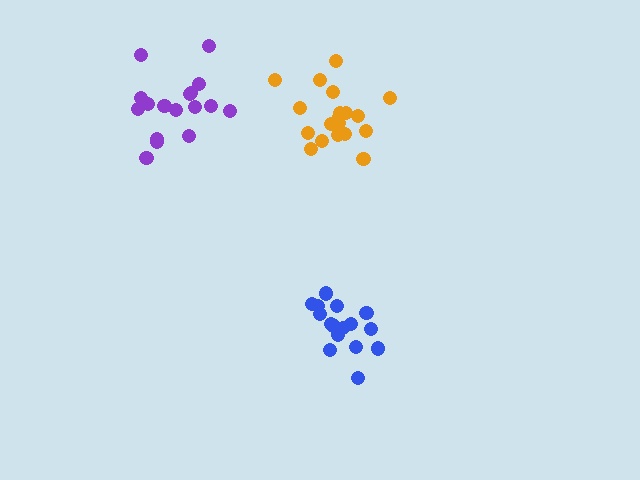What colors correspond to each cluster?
The clusters are colored: purple, blue, orange.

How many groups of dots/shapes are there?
There are 3 groups.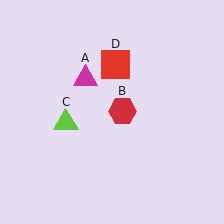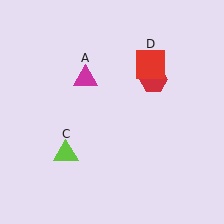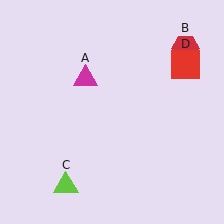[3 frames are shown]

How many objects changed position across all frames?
3 objects changed position: red hexagon (object B), lime triangle (object C), red square (object D).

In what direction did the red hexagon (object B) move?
The red hexagon (object B) moved up and to the right.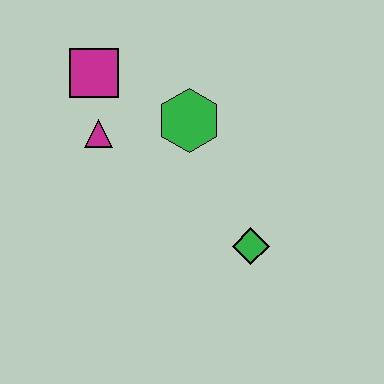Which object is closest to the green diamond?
The green hexagon is closest to the green diamond.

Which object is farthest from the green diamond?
The magenta square is farthest from the green diamond.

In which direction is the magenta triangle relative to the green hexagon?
The magenta triangle is to the left of the green hexagon.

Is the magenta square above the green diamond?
Yes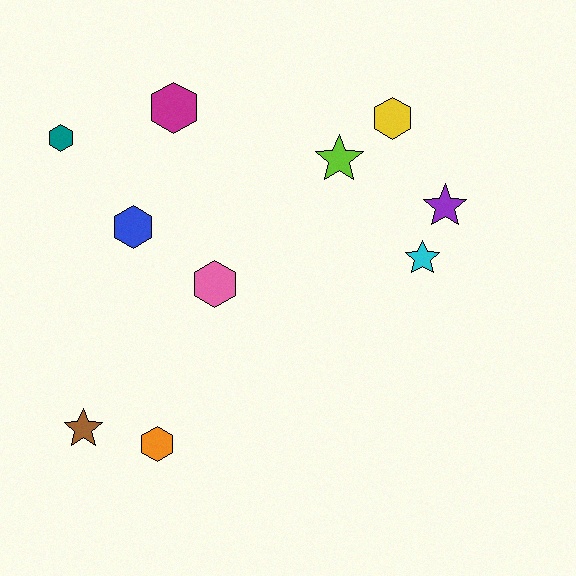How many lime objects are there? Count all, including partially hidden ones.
There is 1 lime object.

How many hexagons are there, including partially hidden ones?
There are 6 hexagons.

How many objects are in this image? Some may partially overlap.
There are 10 objects.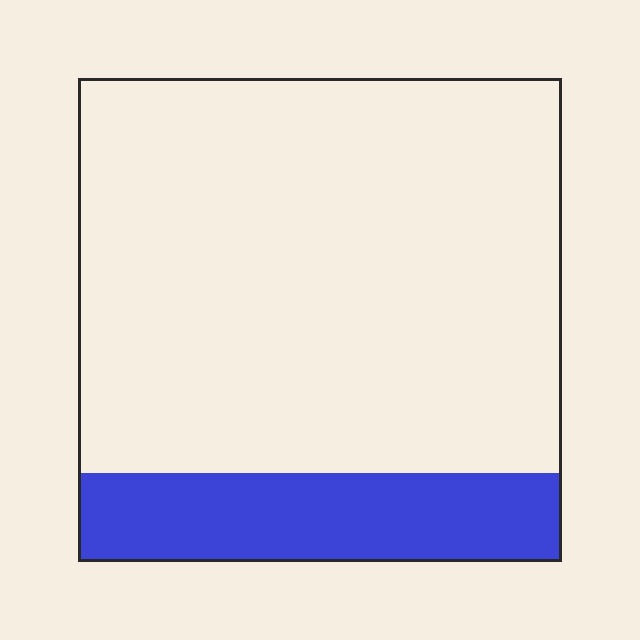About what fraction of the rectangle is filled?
About one fifth (1/5).